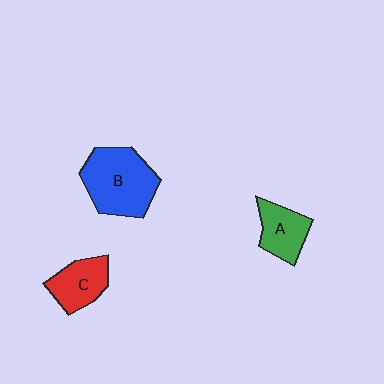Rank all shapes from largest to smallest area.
From largest to smallest: B (blue), C (red), A (green).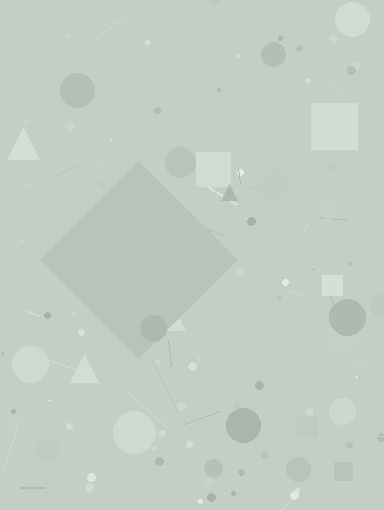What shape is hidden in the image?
A diamond is hidden in the image.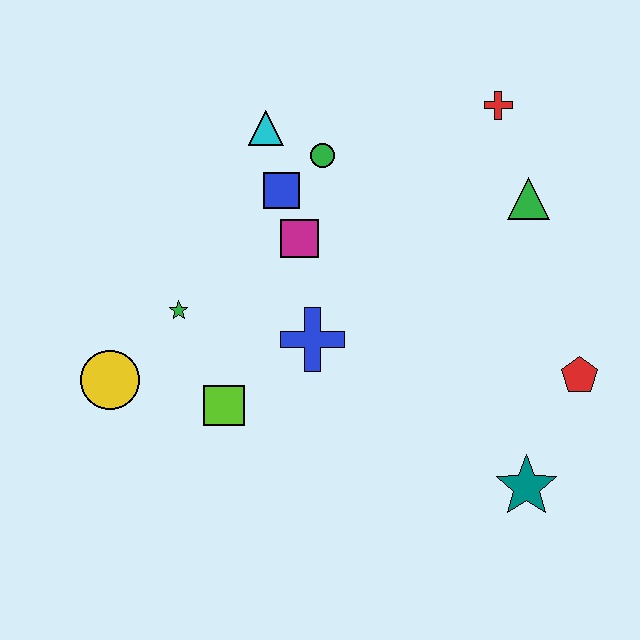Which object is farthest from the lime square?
The red cross is farthest from the lime square.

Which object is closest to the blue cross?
The magenta square is closest to the blue cross.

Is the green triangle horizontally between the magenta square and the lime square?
No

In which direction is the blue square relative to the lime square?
The blue square is above the lime square.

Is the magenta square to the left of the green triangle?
Yes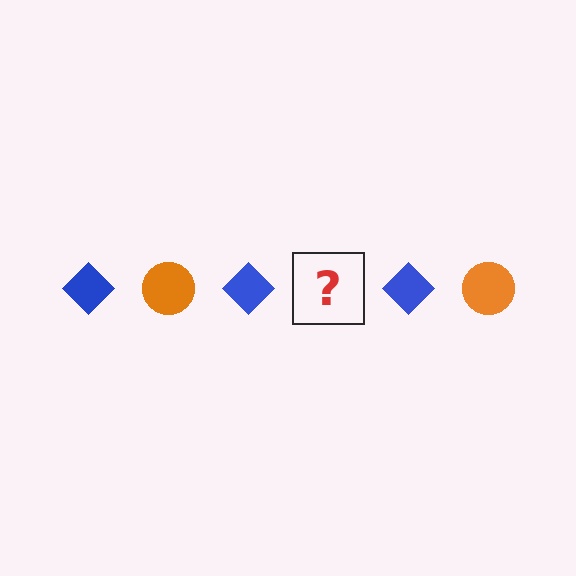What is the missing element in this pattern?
The missing element is an orange circle.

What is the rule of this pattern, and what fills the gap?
The rule is that the pattern alternates between blue diamond and orange circle. The gap should be filled with an orange circle.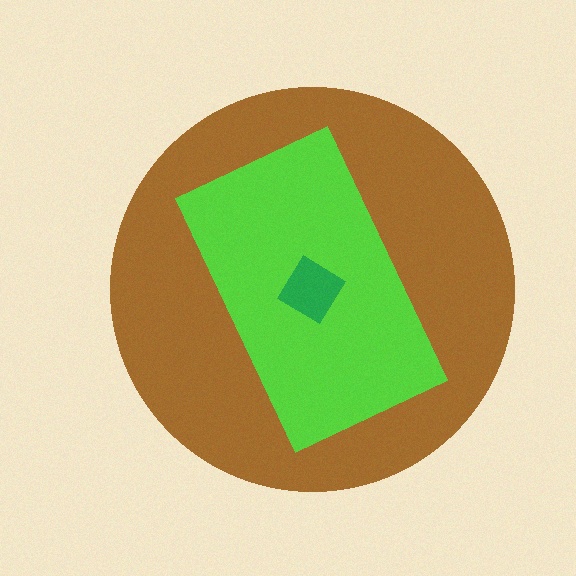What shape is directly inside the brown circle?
The lime rectangle.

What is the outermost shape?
The brown circle.